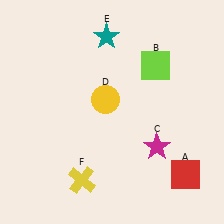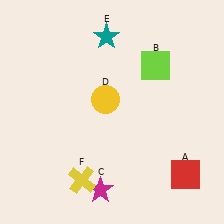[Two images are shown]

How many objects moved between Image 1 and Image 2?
1 object moved between the two images.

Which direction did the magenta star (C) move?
The magenta star (C) moved left.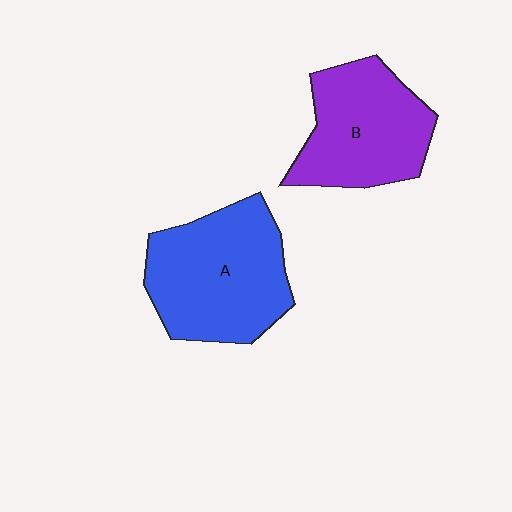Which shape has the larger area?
Shape A (blue).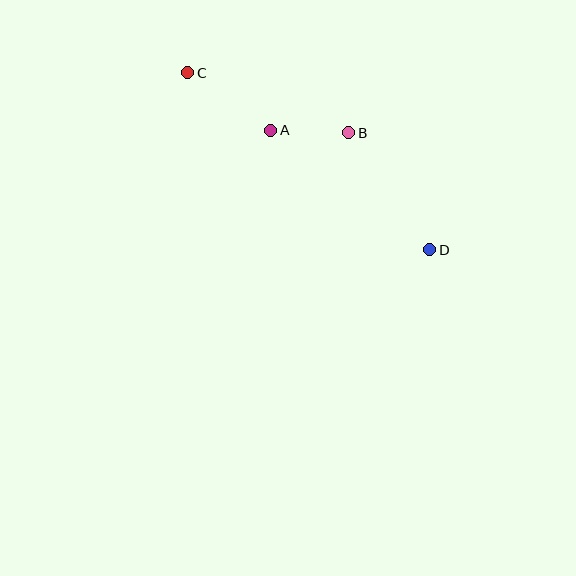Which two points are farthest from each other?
Points C and D are farthest from each other.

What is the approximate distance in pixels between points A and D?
The distance between A and D is approximately 199 pixels.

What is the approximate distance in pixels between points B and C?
The distance between B and C is approximately 172 pixels.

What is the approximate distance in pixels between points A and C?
The distance between A and C is approximately 101 pixels.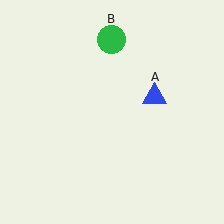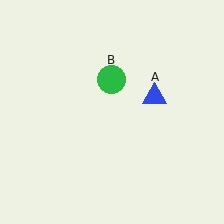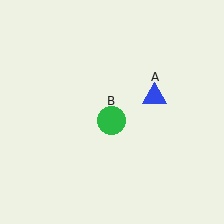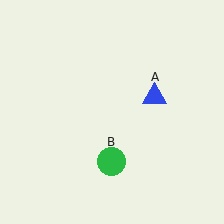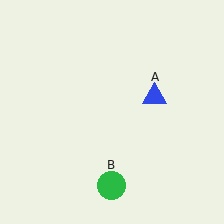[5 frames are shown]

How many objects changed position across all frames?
1 object changed position: green circle (object B).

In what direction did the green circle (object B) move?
The green circle (object B) moved down.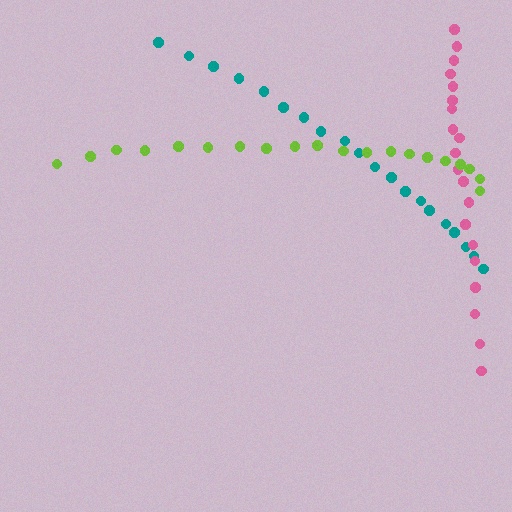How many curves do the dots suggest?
There are 3 distinct paths.